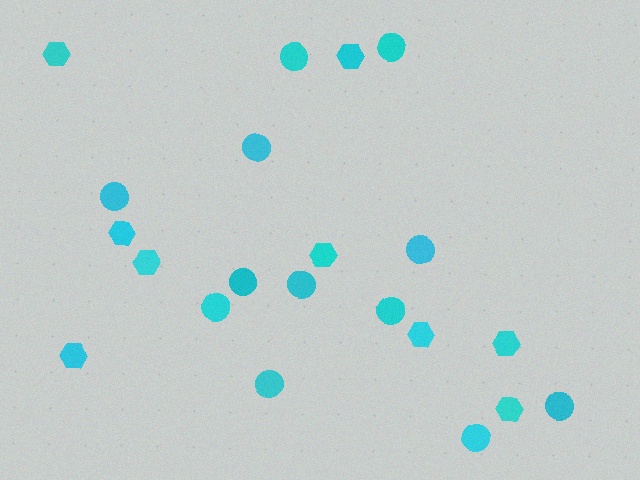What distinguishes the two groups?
There are 2 groups: one group of circles (12) and one group of hexagons (9).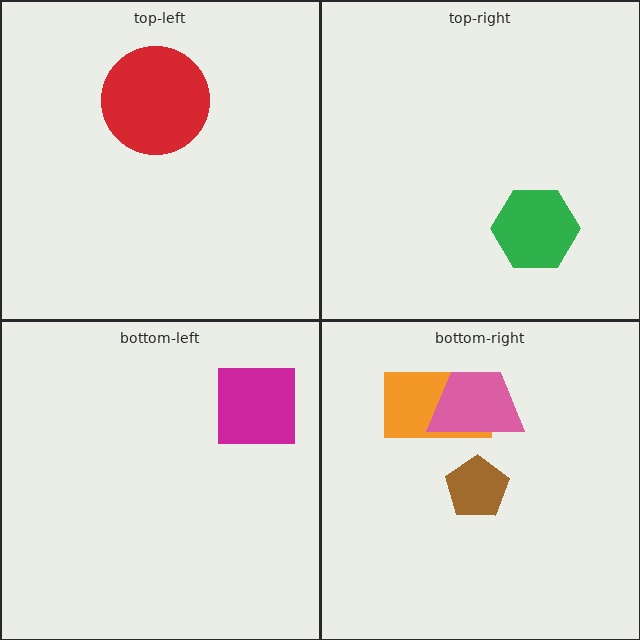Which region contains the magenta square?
The bottom-left region.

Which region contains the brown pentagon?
The bottom-right region.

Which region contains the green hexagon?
The top-right region.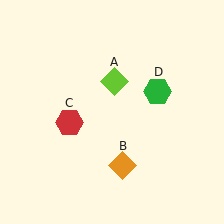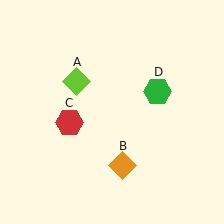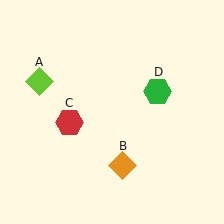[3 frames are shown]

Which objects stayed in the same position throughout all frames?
Orange diamond (object B) and red hexagon (object C) and green hexagon (object D) remained stationary.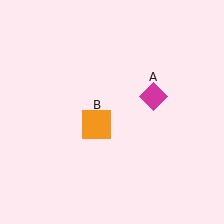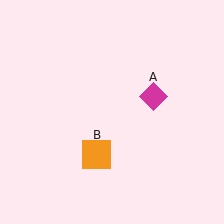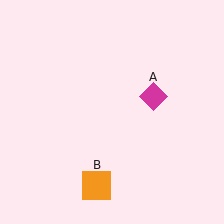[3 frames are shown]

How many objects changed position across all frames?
1 object changed position: orange square (object B).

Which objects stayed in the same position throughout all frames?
Magenta diamond (object A) remained stationary.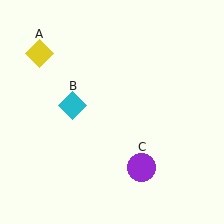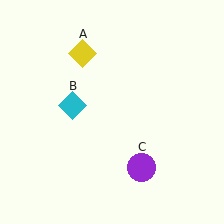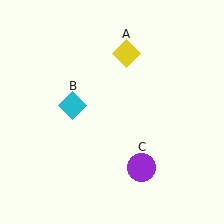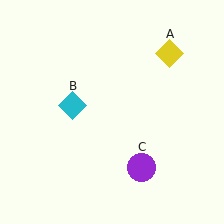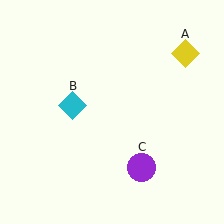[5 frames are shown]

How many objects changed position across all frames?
1 object changed position: yellow diamond (object A).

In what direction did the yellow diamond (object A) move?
The yellow diamond (object A) moved right.